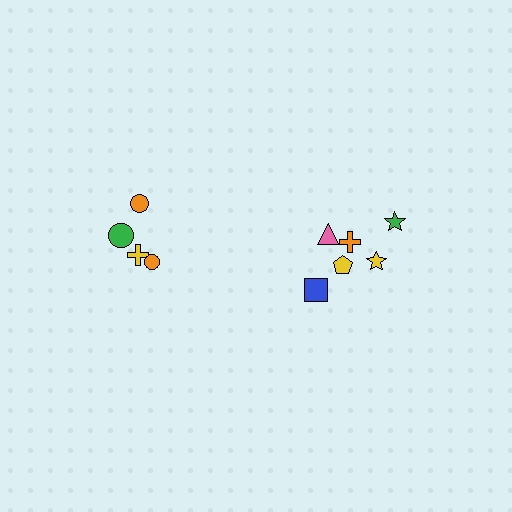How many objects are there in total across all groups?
There are 10 objects.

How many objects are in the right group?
There are 6 objects.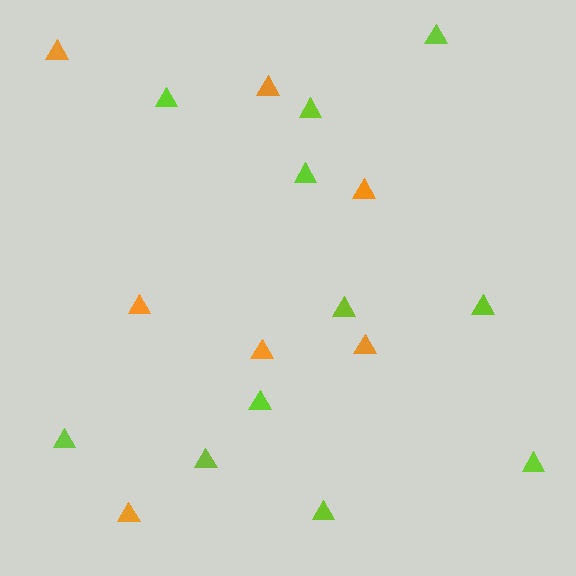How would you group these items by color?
There are 2 groups: one group of lime triangles (11) and one group of orange triangles (7).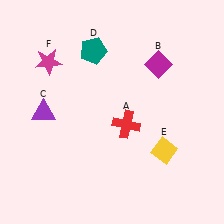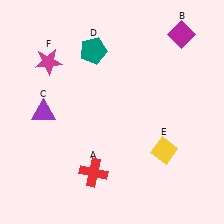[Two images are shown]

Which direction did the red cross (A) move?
The red cross (A) moved down.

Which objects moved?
The objects that moved are: the red cross (A), the magenta diamond (B).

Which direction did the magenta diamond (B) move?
The magenta diamond (B) moved up.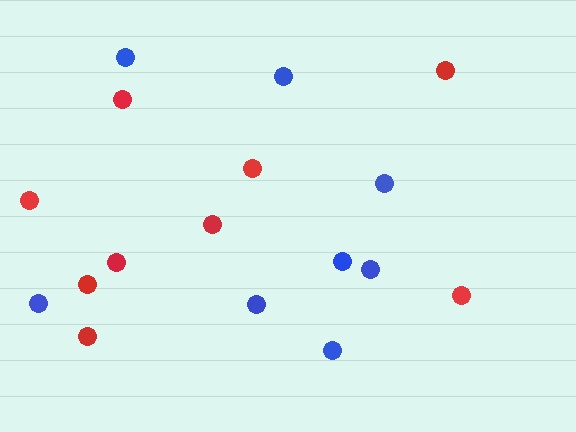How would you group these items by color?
There are 2 groups: one group of red circles (9) and one group of blue circles (8).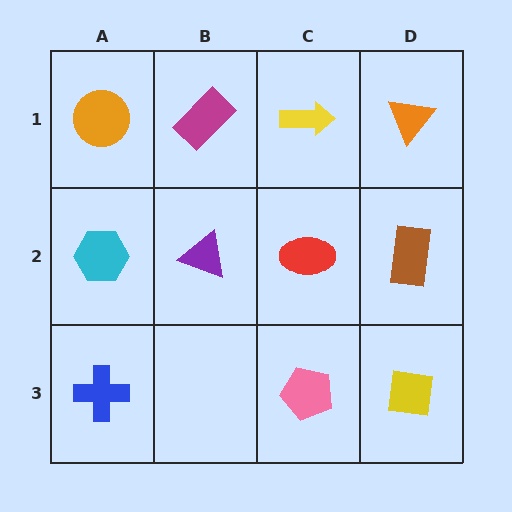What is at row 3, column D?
A yellow square.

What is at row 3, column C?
A pink pentagon.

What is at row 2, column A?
A cyan hexagon.